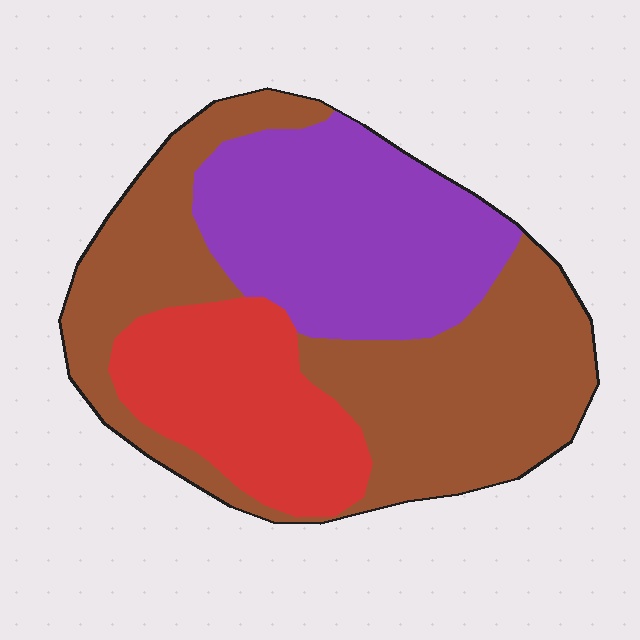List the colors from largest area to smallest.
From largest to smallest: brown, purple, red.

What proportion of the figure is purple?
Purple covers around 30% of the figure.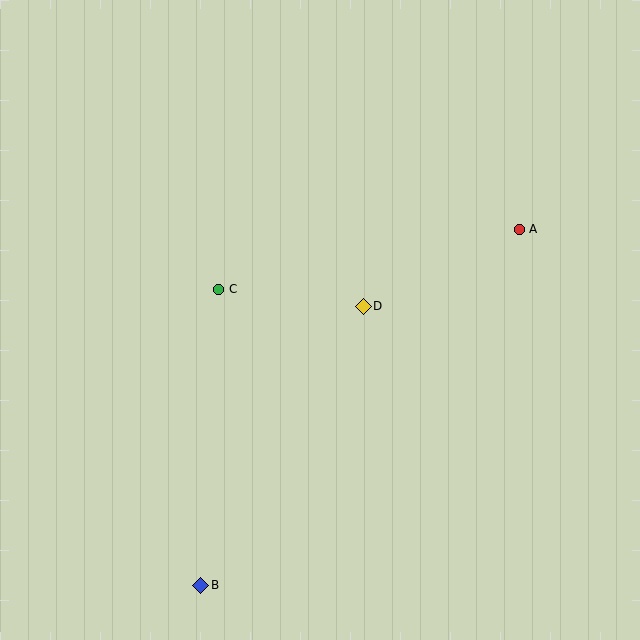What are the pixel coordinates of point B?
Point B is at (201, 585).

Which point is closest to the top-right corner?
Point A is closest to the top-right corner.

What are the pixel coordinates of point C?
Point C is at (219, 289).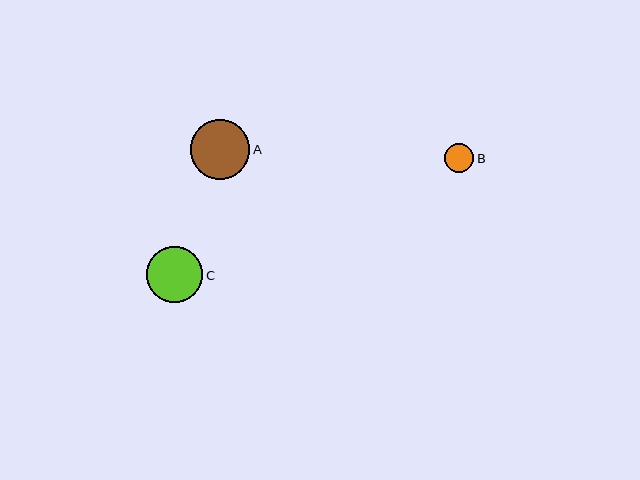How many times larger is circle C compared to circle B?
Circle C is approximately 1.9 times the size of circle B.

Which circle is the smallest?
Circle B is the smallest with a size of approximately 29 pixels.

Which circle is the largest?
Circle A is the largest with a size of approximately 60 pixels.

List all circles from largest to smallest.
From largest to smallest: A, C, B.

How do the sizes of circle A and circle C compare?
Circle A and circle C are approximately the same size.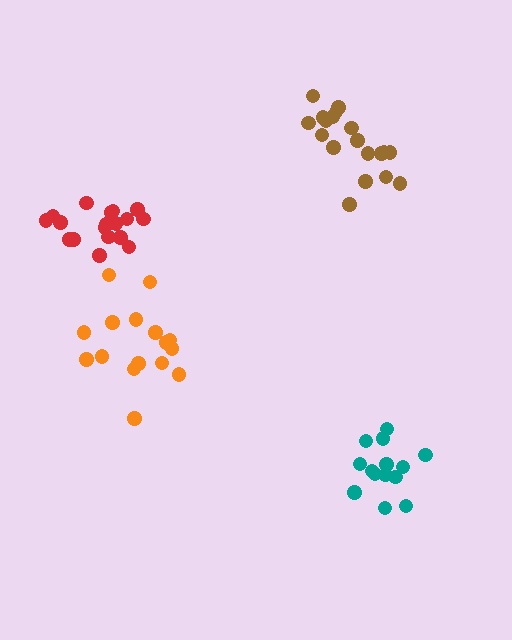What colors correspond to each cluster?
The clusters are colored: brown, orange, red, teal.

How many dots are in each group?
Group 1: 19 dots, Group 2: 16 dots, Group 3: 18 dots, Group 4: 14 dots (67 total).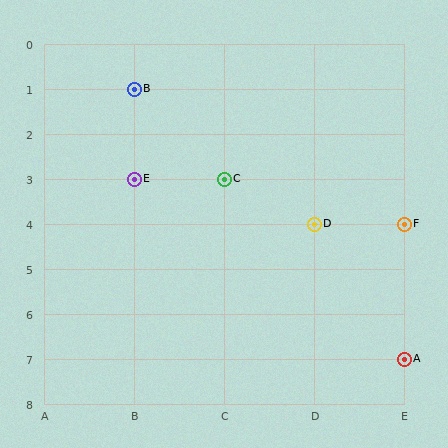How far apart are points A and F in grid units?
Points A and F are 3 rows apart.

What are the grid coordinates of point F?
Point F is at grid coordinates (E, 4).